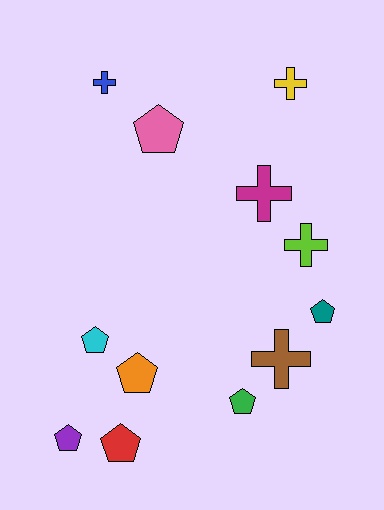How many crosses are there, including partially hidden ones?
There are 5 crosses.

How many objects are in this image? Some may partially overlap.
There are 12 objects.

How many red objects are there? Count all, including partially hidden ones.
There is 1 red object.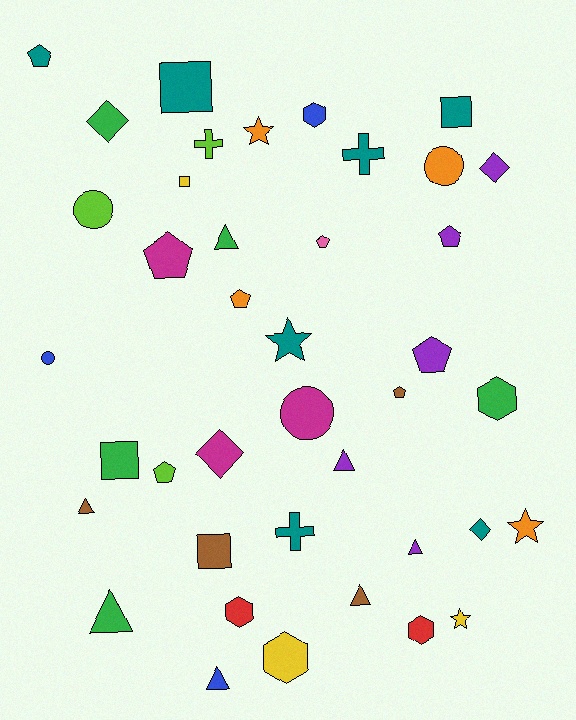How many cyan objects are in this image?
There are no cyan objects.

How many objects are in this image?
There are 40 objects.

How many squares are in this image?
There are 5 squares.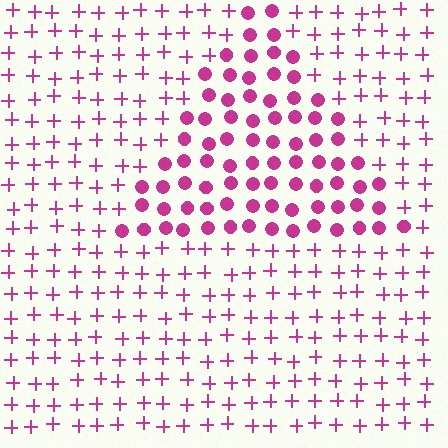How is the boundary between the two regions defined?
The boundary is defined by a change in element shape: circles inside vs. plus signs outside. All elements share the same color and spacing.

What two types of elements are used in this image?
The image uses circles inside the triangle region and plus signs outside it.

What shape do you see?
I see a triangle.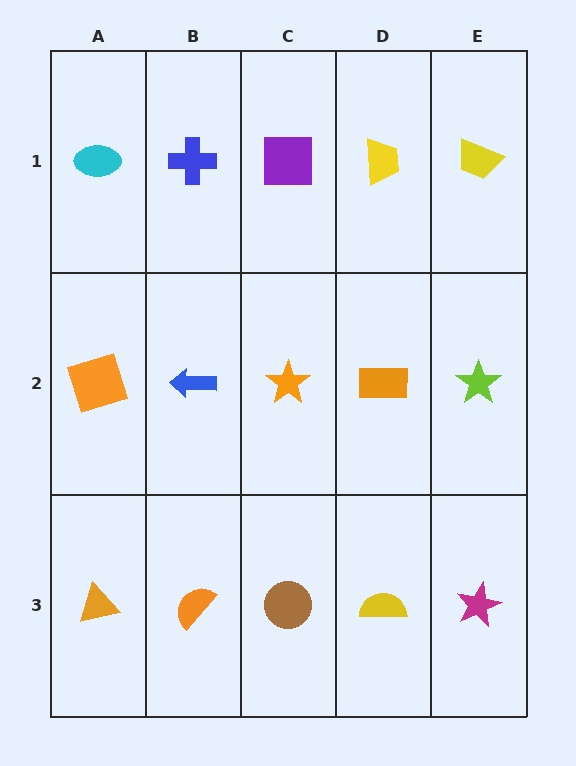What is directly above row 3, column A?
An orange square.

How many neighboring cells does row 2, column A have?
3.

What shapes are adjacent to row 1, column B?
A blue arrow (row 2, column B), a cyan ellipse (row 1, column A), a purple square (row 1, column C).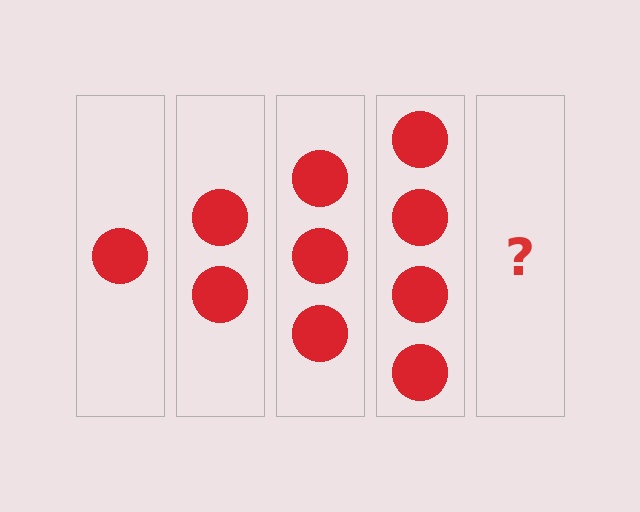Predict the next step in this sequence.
The next step is 5 circles.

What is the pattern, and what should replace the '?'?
The pattern is that each step adds one more circle. The '?' should be 5 circles.